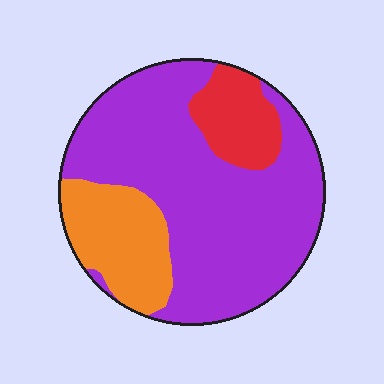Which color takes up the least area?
Red, at roughly 10%.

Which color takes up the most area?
Purple, at roughly 70%.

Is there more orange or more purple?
Purple.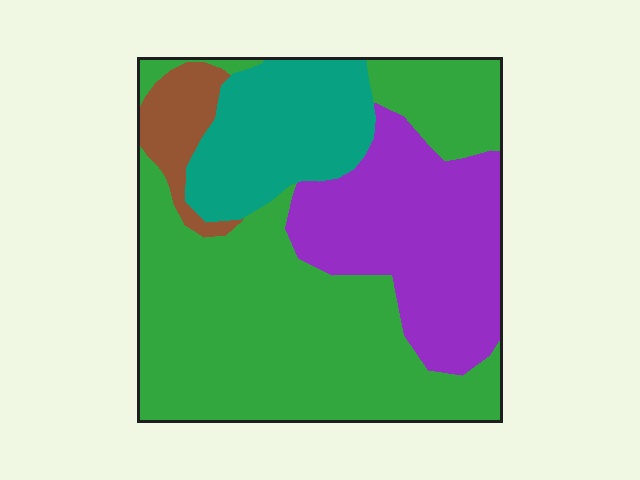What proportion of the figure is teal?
Teal takes up between a sixth and a third of the figure.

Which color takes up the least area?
Brown, at roughly 5%.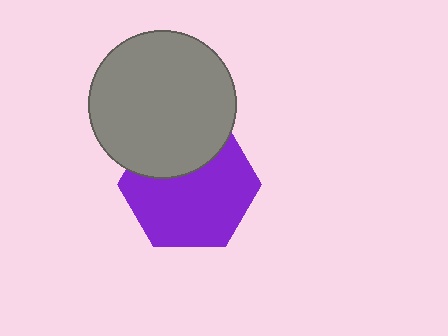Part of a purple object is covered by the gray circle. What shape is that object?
It is a hexagon.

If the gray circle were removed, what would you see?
You would see the complete purple hexagon.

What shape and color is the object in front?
The object in front is a gray circle.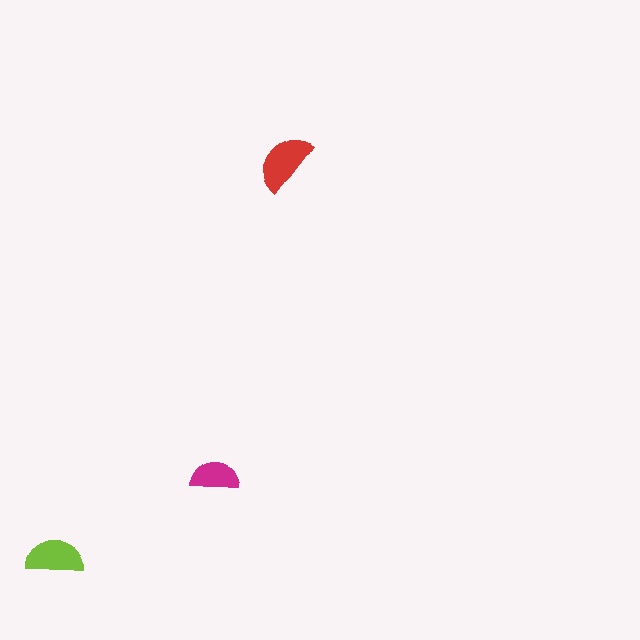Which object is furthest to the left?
The lime semicircle is leftmost.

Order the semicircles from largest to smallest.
the red one, the lime one, the magenta one.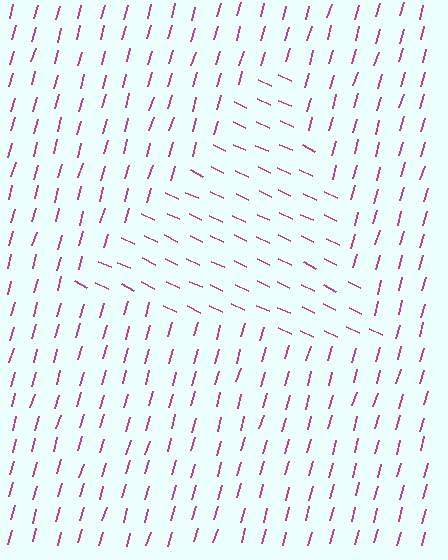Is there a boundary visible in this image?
Yes, there is a texture boundary formed by a change in line orientation.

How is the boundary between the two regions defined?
The boundary is defined purely by a change in line orientation (approximately 81 degrees difference). All lines are the same color and thickness.